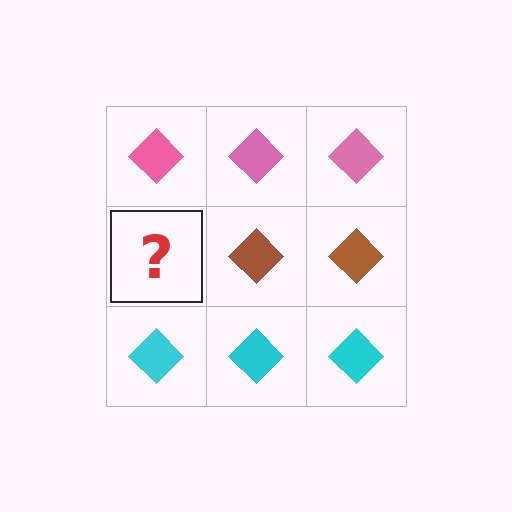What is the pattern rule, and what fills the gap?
The rule is that each row has a consistent color. The gap should be filled with a brown diamond.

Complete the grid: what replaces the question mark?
The question mark should be replaced with a brown diamond.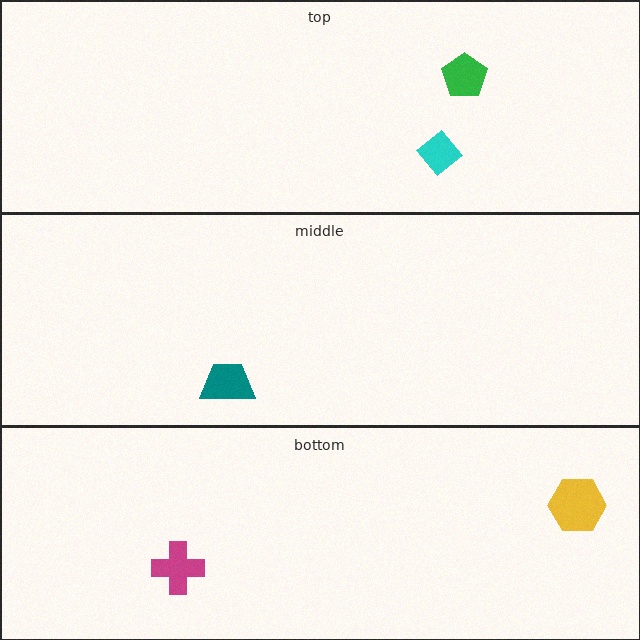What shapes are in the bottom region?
The yellow hexagon, the magenta cross.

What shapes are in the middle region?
The teal trapezoid.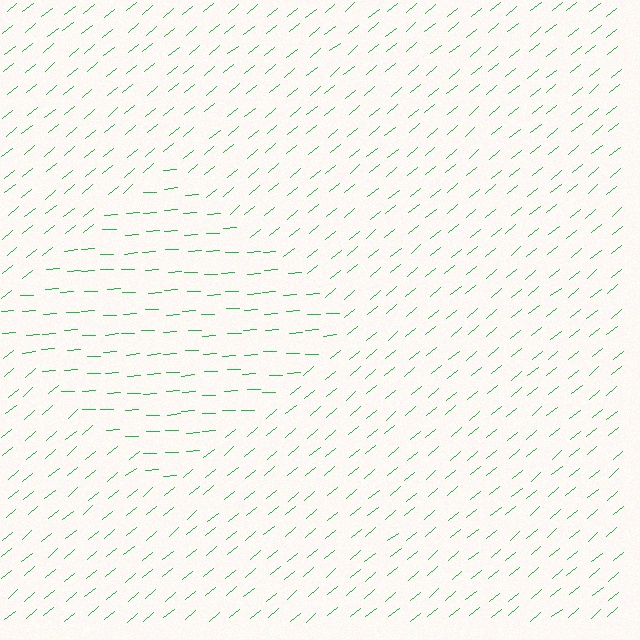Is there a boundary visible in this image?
Yes, there is a texture boundary formed by a change in line orientation.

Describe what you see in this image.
The image is filled with small green line segments. A diamond region in the image has lines oriented differently from the surrounding lines, creating a visible texture boundary.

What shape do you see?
I see a diamond.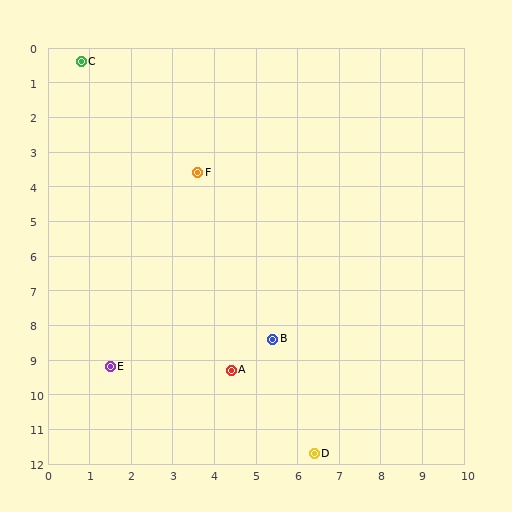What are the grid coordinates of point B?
Point B is at approximately (5.4, 8.4).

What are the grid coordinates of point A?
Point A is at approximately (4.4, 9.3).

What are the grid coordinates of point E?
Point E is at approximately (1.5, 9.2).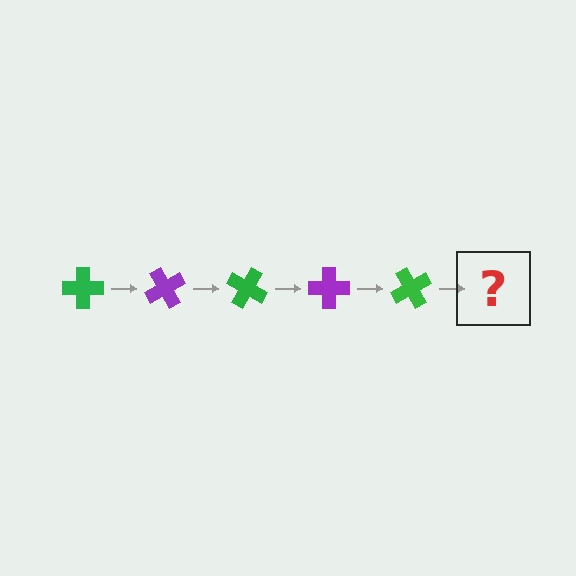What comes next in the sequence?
The next element should be a purple cross, rotated 300 degrees from the start.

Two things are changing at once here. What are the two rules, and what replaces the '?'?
The two rules are that it rotates 60 degrees each step and the color cycles through green and purple. The '?' should be a purple cross, rotated 300 degrees from the start.